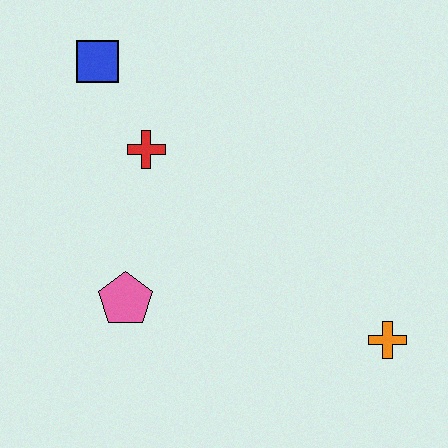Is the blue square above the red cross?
Yes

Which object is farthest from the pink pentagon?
The orange cross is farthest from the pink pentagon.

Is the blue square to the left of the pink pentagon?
Yes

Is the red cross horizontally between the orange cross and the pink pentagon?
Yes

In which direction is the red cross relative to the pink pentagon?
The red cross is above the pink pentagon.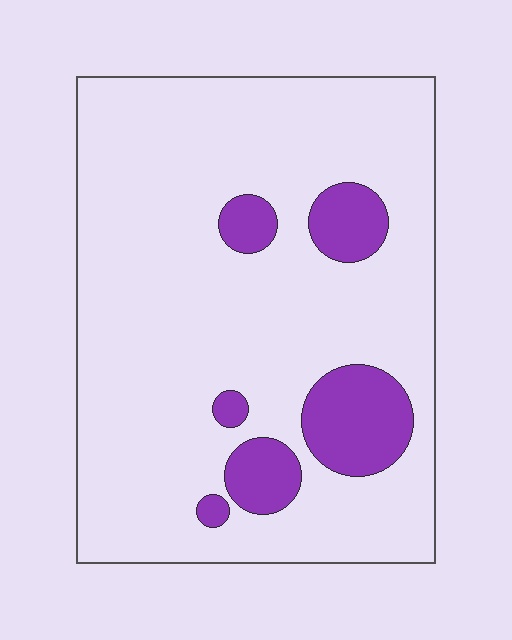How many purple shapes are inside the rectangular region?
6.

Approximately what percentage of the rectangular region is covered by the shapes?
Approximately 15%.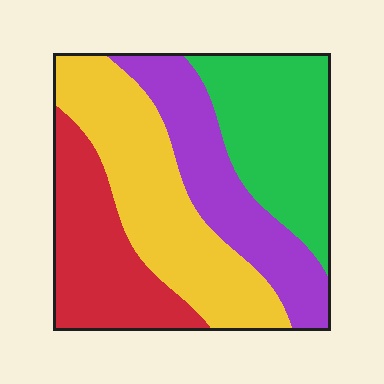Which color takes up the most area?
Yellow, at roughly 30%.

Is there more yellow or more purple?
Yellow.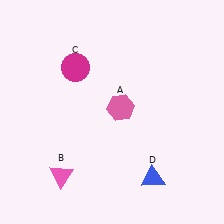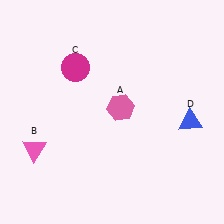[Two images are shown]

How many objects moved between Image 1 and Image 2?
2 objects moved between the two images.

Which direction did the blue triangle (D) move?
The blue triangle (D) moved up.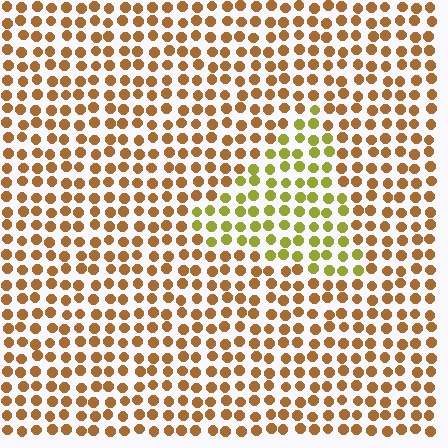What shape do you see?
I see a triangle.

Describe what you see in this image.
The image is filled with small brown elements in a uniform arrangement. A triangle-shaped region is visible where the elements are tinted to a slightly different hue, forming a subtle color boundary.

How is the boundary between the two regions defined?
The boundary is defined purely by a slight shift in hue (about 38 degrees). Spacing, size, and orientation are identical on both sides.